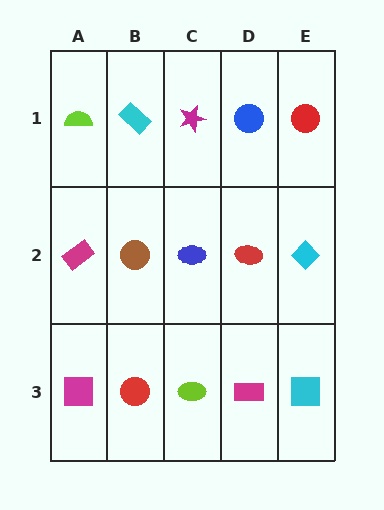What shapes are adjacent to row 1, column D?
A red ellipse (row 2, column D), a magenta star (row 1, column C), a red circle (row 1, column E).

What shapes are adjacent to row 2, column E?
A red circle (row 1, column E), a cyan square (row 3, column E), a red ellipse (row 2, column D).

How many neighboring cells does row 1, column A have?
2.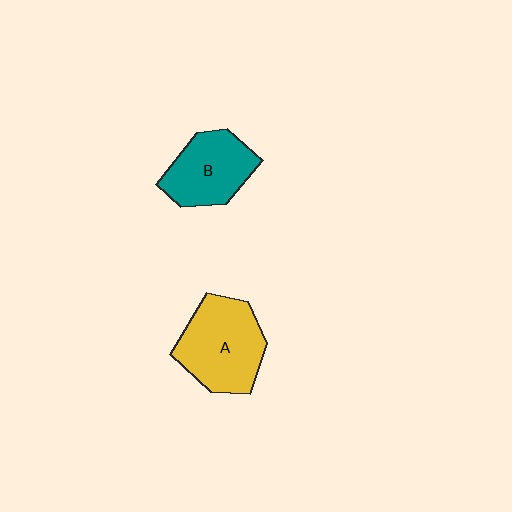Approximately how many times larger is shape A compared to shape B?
Approximately 1.2 times.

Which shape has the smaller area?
Shape B (teal).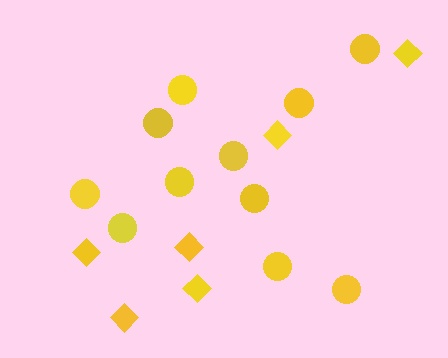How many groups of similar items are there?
There are 2 groups: one group of circles (11) and one group of diamonds (6).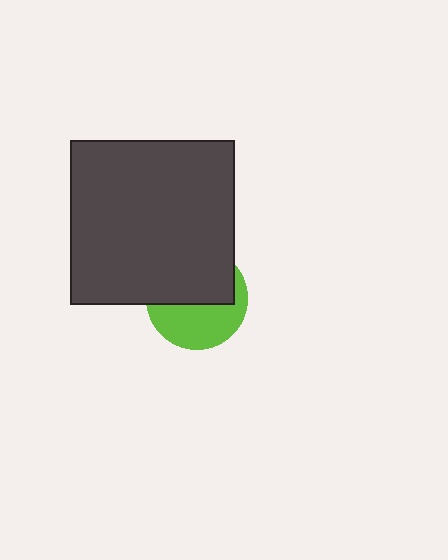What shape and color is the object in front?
The object in front is a dark gray square.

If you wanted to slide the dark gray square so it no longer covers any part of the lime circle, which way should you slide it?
Slide it up — that is the most direct way to separate the two shapes.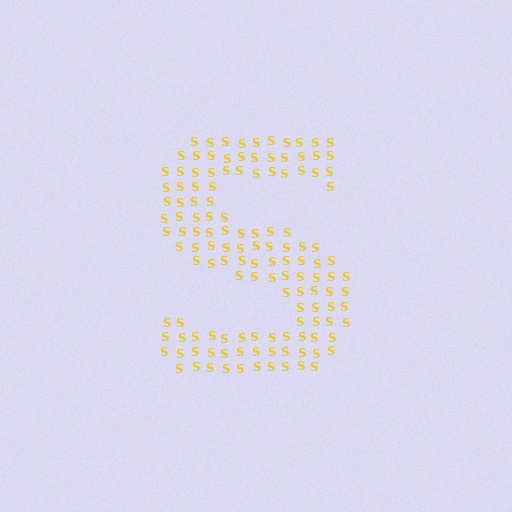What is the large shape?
The large shape is the letter S.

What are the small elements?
The small elements are letter S's.